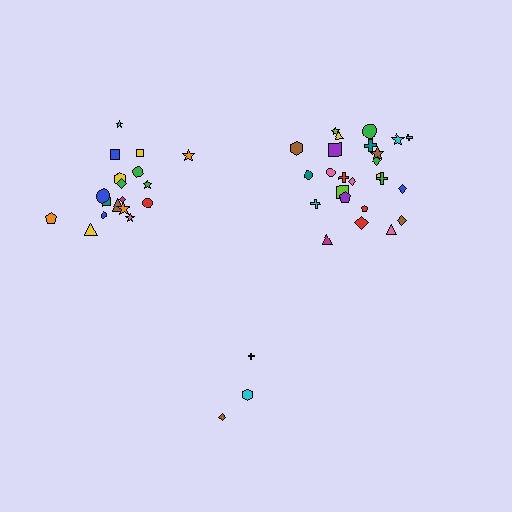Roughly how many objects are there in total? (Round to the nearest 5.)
Roughly 45 objects in total.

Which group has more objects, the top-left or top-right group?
The top-right group.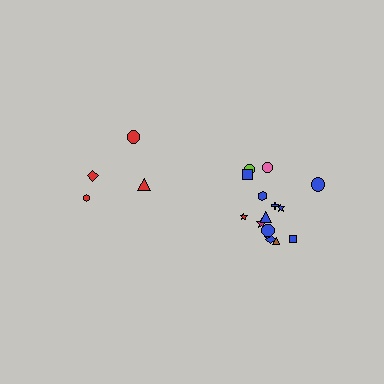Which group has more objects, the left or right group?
The right group.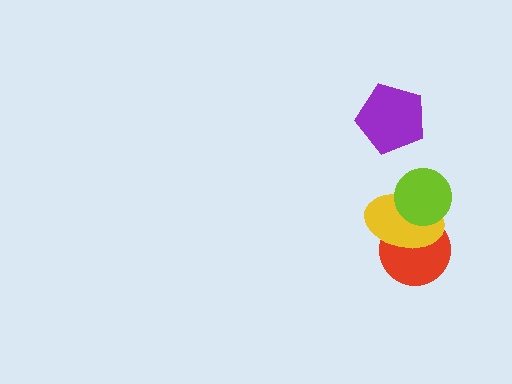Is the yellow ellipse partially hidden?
Yes, it is partially covered by another shape.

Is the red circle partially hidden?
Yes, it is partially covered by another shape.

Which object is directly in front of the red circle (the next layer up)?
The yellow ellipse is directly in front of the red circle.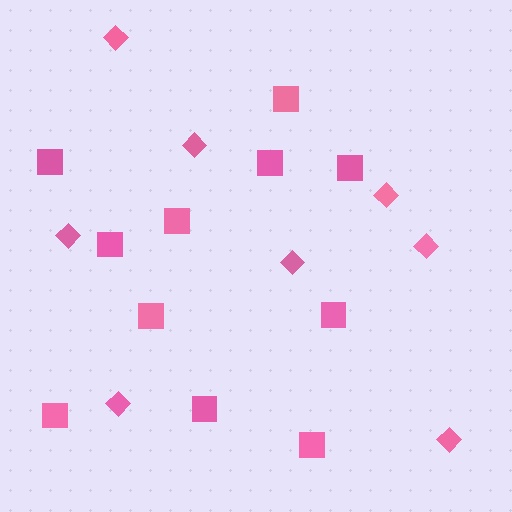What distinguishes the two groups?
There are 2 groups: one group of diamonds (8) and one group of squares (11).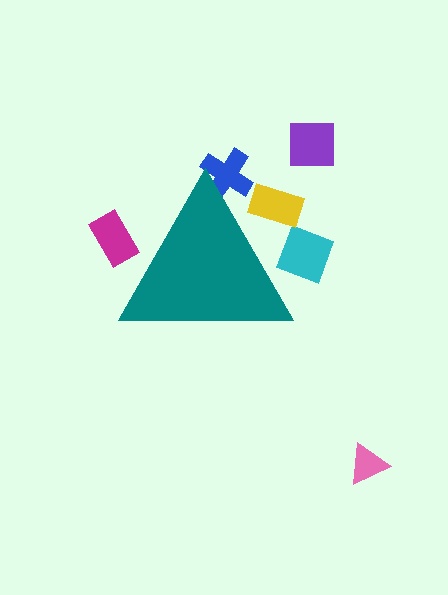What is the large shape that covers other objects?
A teal triangle.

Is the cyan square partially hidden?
Yes, the cyan square is partially hidden behind the teal triangle.